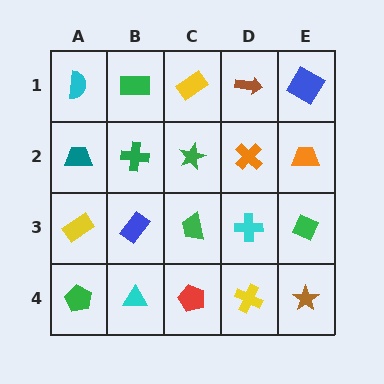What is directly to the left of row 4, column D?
A red pentagon.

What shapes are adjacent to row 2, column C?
A yellow rectangle (row 1, column C), a green trapezoid (row 3, column C), a green cross (row 2, column B), an orange cross (row 2, column D).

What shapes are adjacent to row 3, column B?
A green cross (row 2, column B), a cyan triangle (row 4, column B), a yellow rectangle (row 3, column A), a green trapezoid (row 3, column C).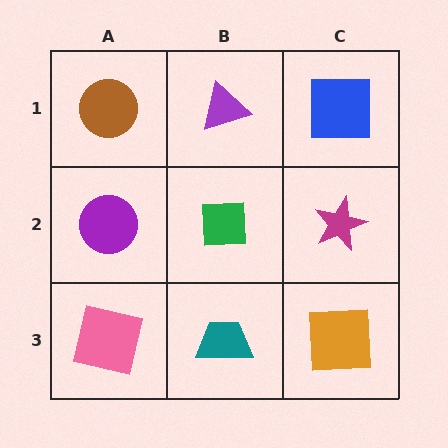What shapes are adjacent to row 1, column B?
A green square (row 2, column B), a brown circle (row 1, column A), a blue square (row 1, column C).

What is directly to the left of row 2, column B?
A purple circle.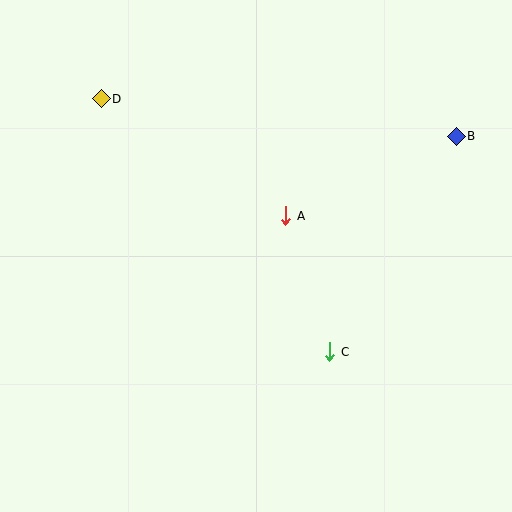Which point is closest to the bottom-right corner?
Point C is closest to the bottom-right corner.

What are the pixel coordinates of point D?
Point D is at (101, 99).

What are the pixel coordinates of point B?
Point B is at (456, 136).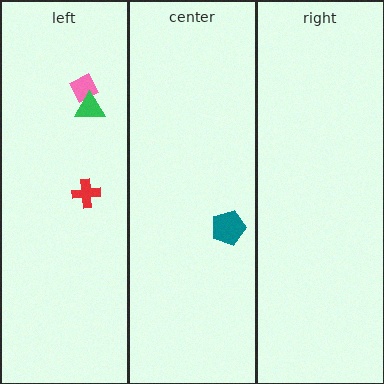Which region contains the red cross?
The left region.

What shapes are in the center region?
The teal pentagon.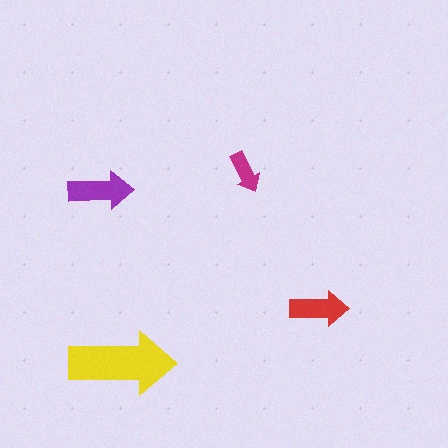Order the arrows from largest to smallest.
the yellow one, the purple one, the red one, the magenta one.